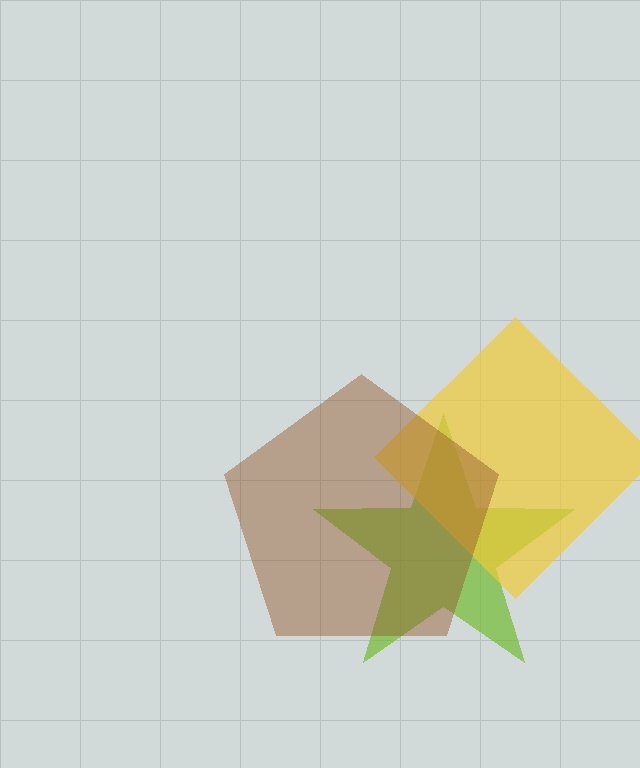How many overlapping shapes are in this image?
There are 3 overlapping shapes in the image.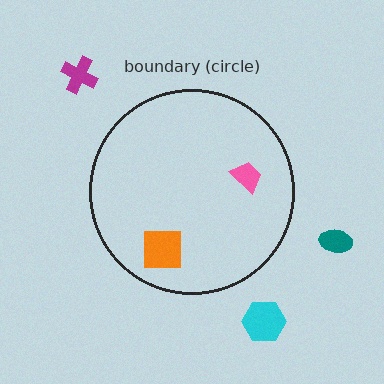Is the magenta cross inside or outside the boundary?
Outside.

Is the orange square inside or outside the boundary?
Inside.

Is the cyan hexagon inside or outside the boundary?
Outside.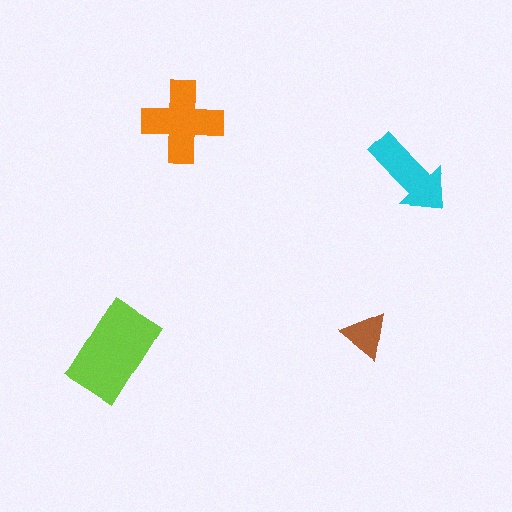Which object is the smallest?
The brown triangle.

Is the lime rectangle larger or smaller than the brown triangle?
Larger.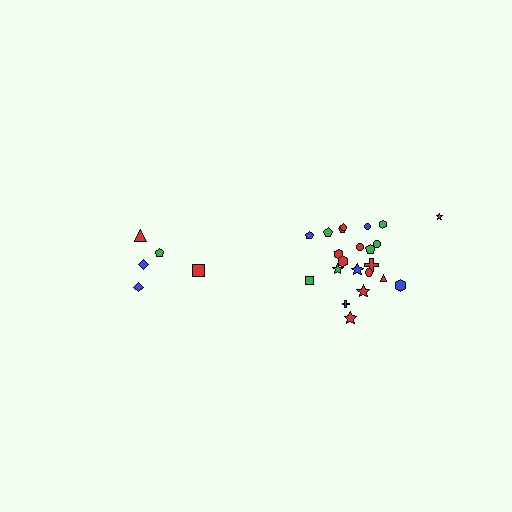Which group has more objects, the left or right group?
The right group.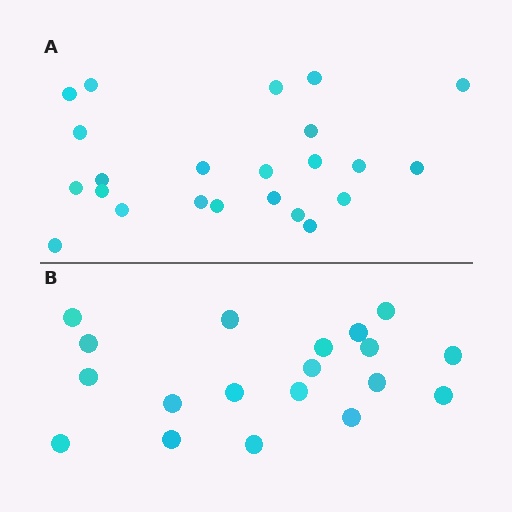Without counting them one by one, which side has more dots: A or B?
Region A (the top region) has more dots.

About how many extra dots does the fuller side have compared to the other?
Region A has about 4 more dots than region B.